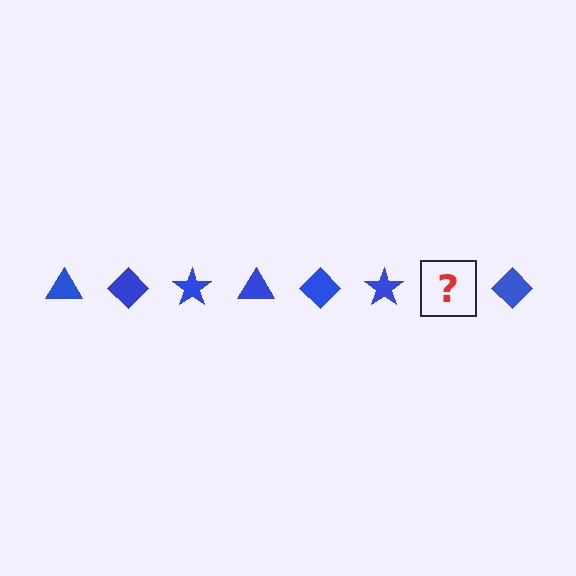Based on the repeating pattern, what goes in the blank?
The blank should be a blue triangle.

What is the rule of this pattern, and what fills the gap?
The rule is that the pattern cycles through triangle, diamond, star shapes in blue. The gap should be filled with a blue triangle.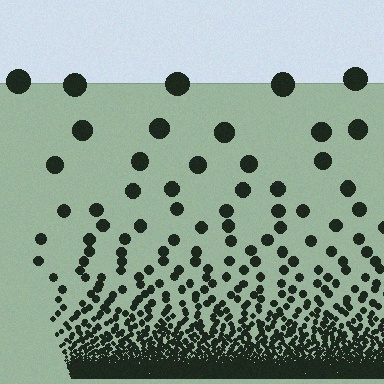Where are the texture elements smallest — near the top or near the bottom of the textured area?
Near the bottom.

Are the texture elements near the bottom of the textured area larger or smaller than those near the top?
Smaller. The gradient is inverted — elements near the bottom are smaller and denser.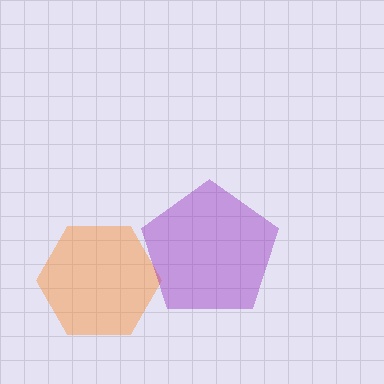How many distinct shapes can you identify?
There are 2 distinct shapes: an orange hexagon, a purple pentagon.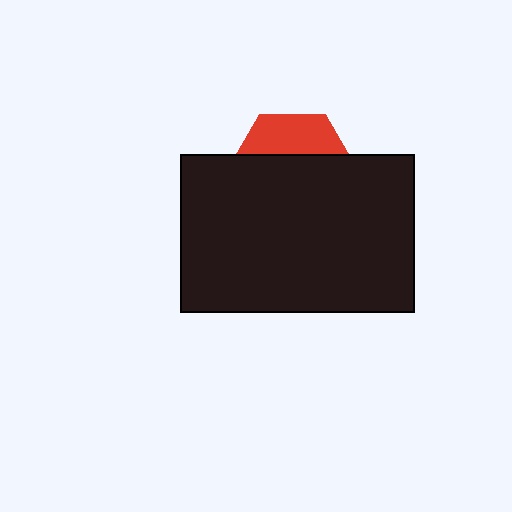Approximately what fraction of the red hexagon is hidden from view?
Roughly 69% of the red hexagon is hidden behind the black rectangle.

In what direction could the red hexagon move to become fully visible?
The red hexagon could move up. That would shift it out from behind the black rectangle entirely.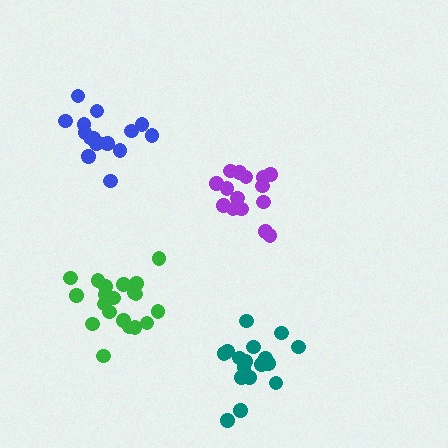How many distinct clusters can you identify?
There are 4 distinct clusters.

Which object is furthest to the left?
The blue cluster is leftmost.